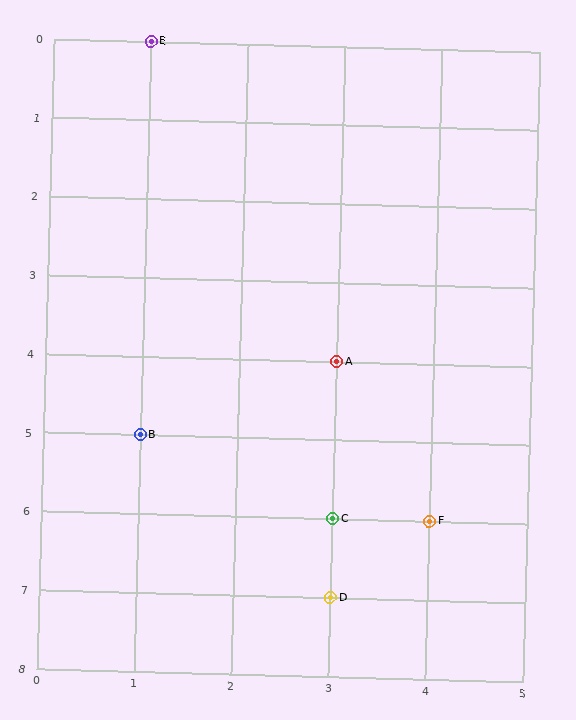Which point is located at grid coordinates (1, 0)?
Point E is at (1, 0).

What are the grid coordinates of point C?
Point C is at grid coordinates (3, 6).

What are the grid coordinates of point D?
Point D is at grid coordinates (3, 7).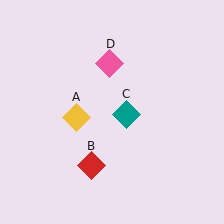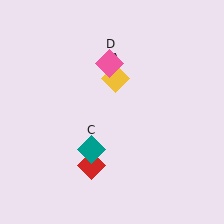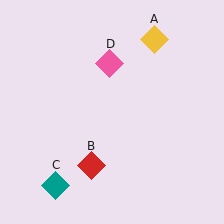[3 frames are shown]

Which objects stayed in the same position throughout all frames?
Red diamond (object B) and pink diamond (object D) remained stationary.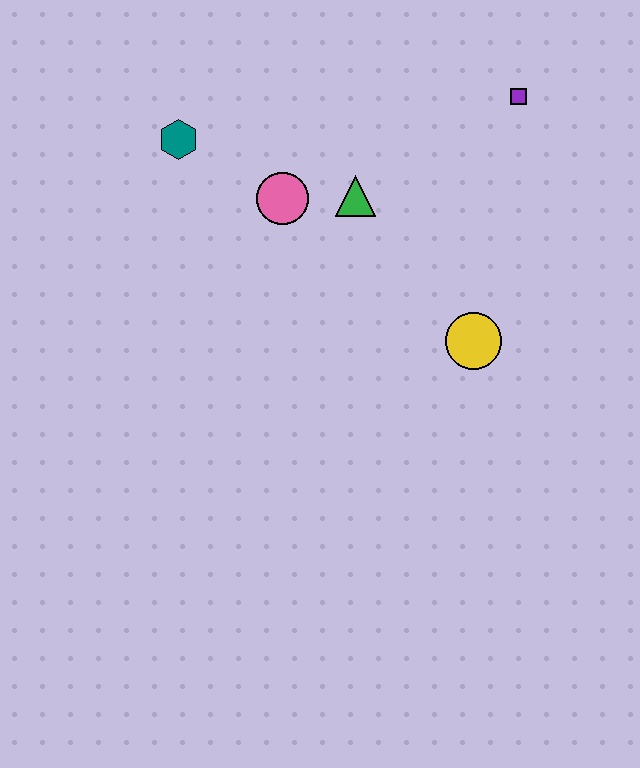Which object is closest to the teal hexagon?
The pink circle is closest to the teal hexagon.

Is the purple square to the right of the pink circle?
Yes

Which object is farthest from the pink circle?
The purple square is farthest from the pink circle.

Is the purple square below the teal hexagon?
No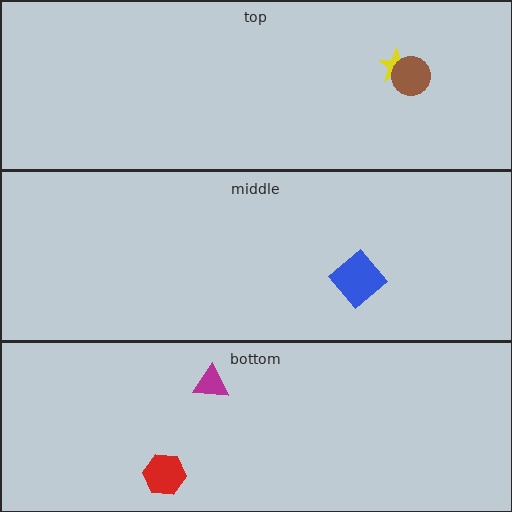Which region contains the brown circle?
The top region.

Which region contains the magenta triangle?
The bottom region.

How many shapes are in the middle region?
1.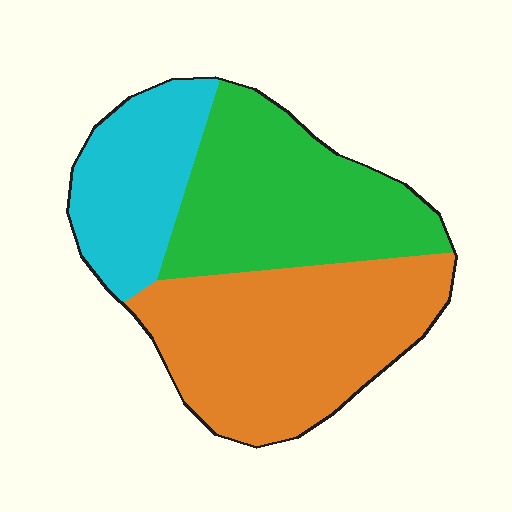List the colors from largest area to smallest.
From largest to smallest: orange, green, cyan.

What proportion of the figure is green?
Green covers roughly 35% of the figure.